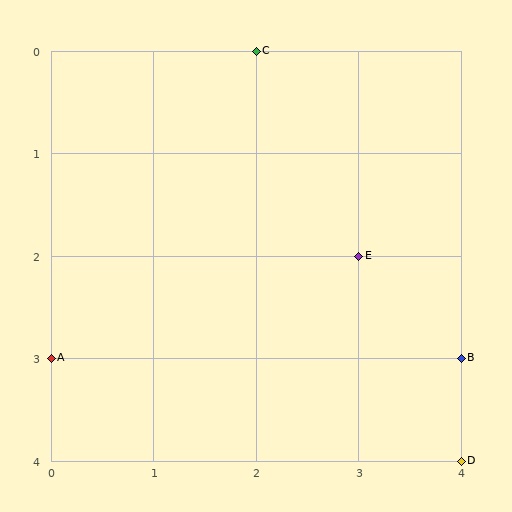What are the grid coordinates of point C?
Point C is at grid coordinates (2, 0).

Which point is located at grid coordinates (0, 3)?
Point A is at (0, 3).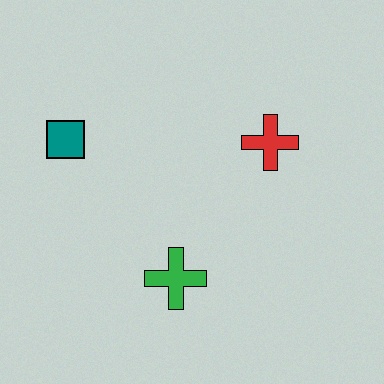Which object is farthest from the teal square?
The red cross is farthest from the teal square.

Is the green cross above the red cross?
No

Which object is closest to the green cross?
The red cross is closest to the green cross.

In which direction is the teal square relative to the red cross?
The teal square is to the left of the red cross.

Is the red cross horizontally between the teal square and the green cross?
No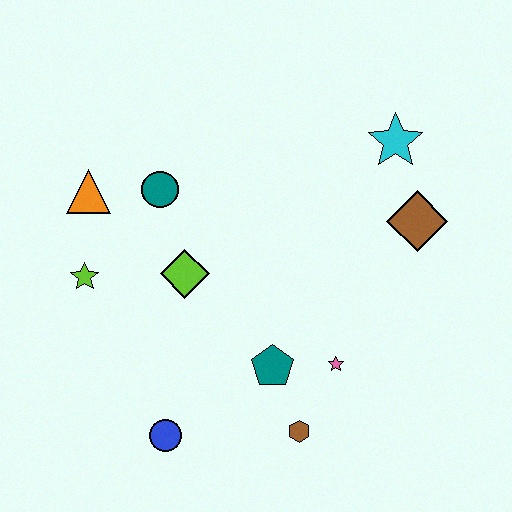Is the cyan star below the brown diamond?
No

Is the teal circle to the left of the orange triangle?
No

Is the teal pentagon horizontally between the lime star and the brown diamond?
Yes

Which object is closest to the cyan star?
The brown diamond is closest to the cyan star.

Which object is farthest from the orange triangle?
The brown diamond is farthest from the orange triangle.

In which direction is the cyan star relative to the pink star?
The cyan star is above the pink star.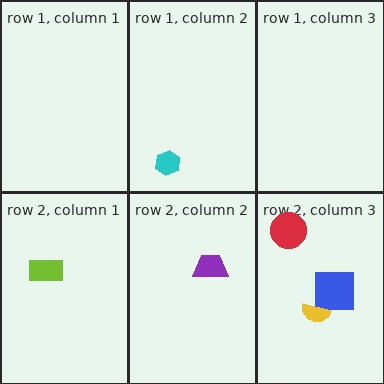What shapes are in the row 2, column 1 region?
The lime rectangle.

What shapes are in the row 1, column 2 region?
The cyan hexagon.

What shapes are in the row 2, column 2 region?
The purple trapezoid.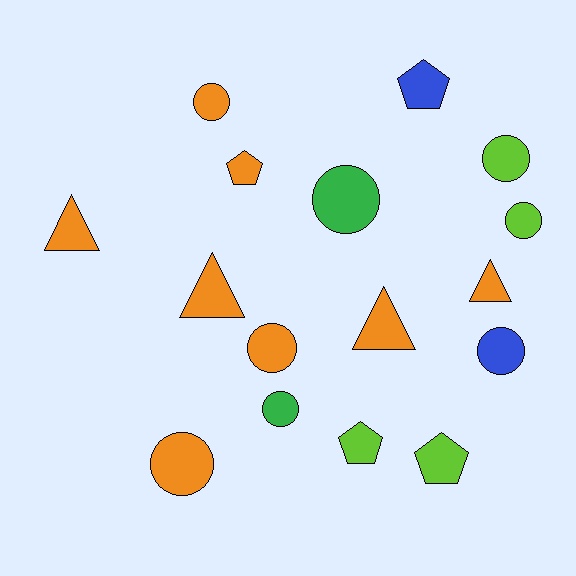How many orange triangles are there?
There are 4 orange triangles.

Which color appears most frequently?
Orange, with 8 objects.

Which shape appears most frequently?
Circle, with 8 objects.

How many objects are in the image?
There are 16 objects.